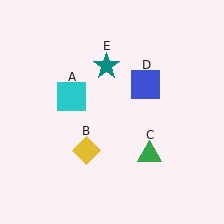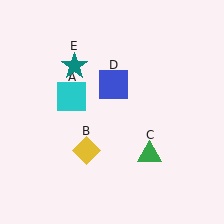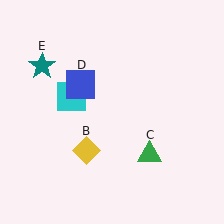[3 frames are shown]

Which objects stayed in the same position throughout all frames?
Cyan square (object A) and yellow diamond (object B) and green triangle (object C) remained stationary.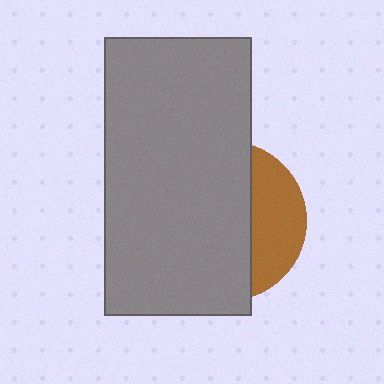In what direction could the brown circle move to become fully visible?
The brown circle could move right. That would shift it out from behind the gray rectangle entirely.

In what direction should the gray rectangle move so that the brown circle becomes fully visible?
The gray rectangle should move left. That is the shortest direction to clear the overlap and leave the brown circle fully visible.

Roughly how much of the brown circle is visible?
A small part of it is visible (roughly 31%).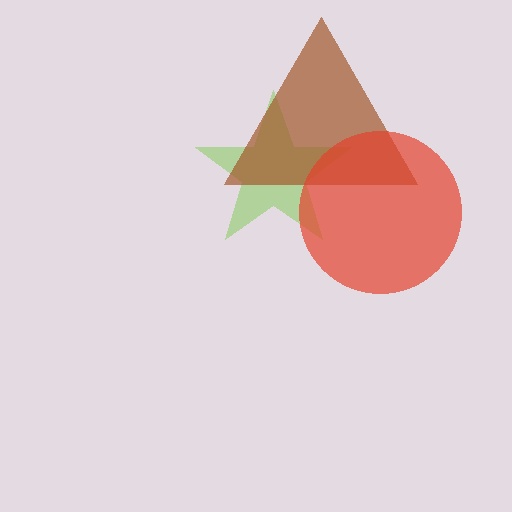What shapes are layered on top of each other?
The layered shapes are: a lime star, a brown triangle, a red circle.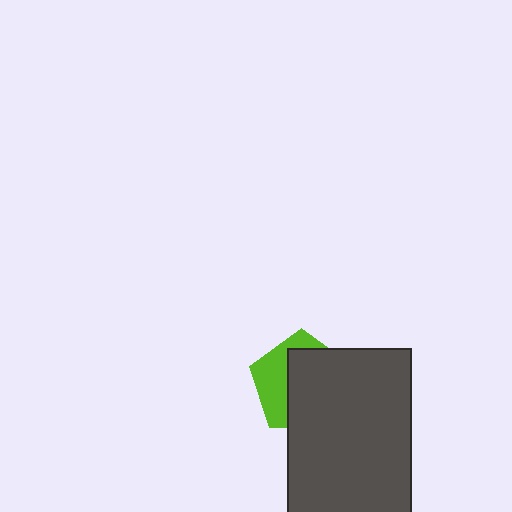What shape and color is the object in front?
The object in front is a dark gray rectangle.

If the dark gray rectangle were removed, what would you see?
You would see the complete lime pentagon.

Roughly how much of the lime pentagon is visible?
A small part of it is visible (roughly 38%).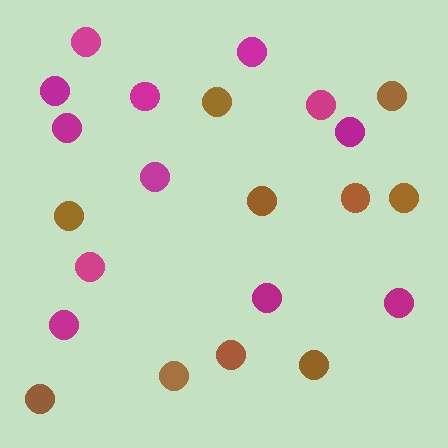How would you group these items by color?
There are 2 groups: one group of magenta circles (12) and one group of brown circles (10).